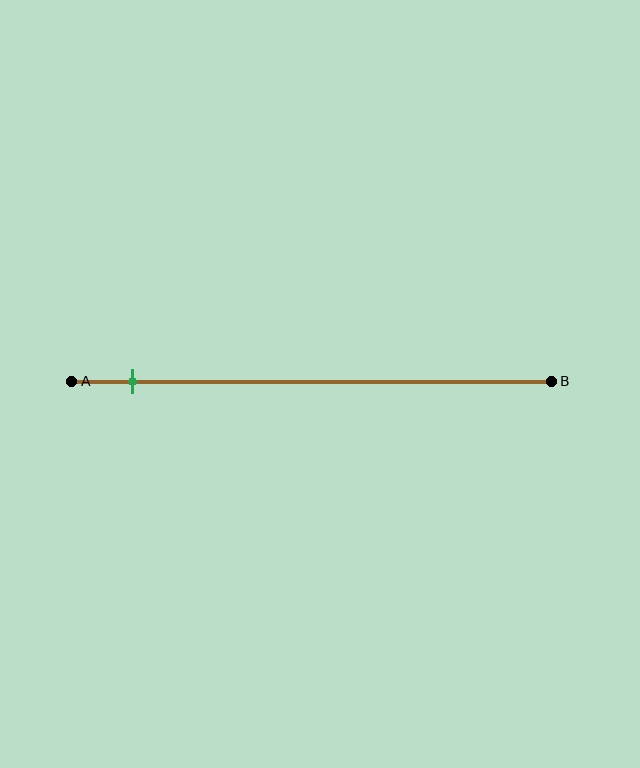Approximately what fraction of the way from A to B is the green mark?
The green mark is approximately 15% of the way from A to B.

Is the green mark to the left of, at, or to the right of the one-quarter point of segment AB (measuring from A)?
The green mark is to the left of the one-quarter point of segment AB.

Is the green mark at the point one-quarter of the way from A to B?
No, the mark is at about 15% from A, not at the 25% one-quarter point.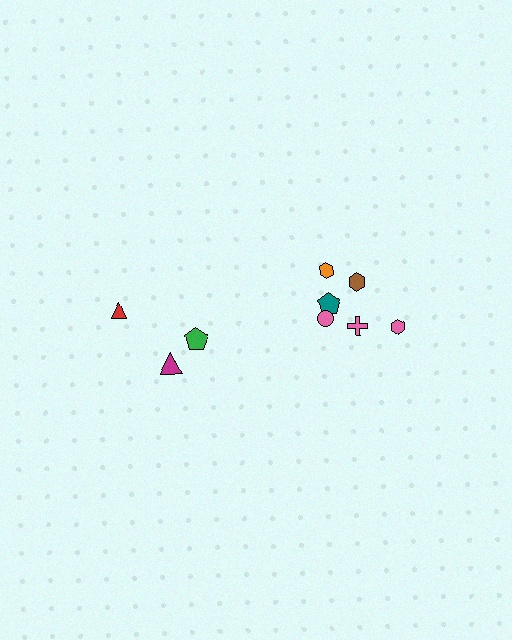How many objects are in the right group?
There are 6 objects.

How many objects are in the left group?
There are 3 objects.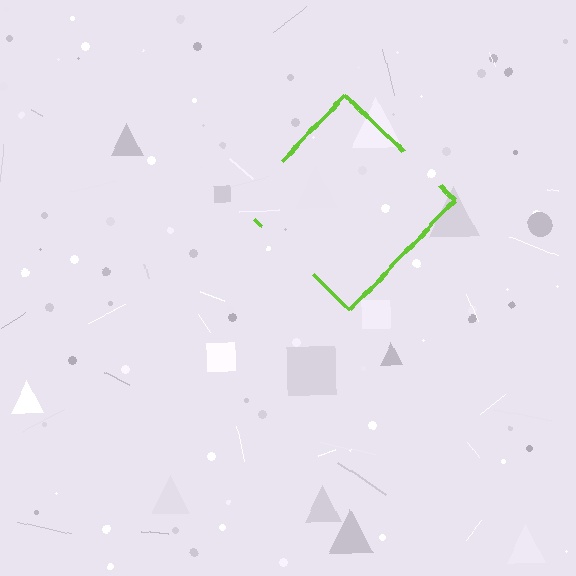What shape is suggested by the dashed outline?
The dashed outline suggests a diamond.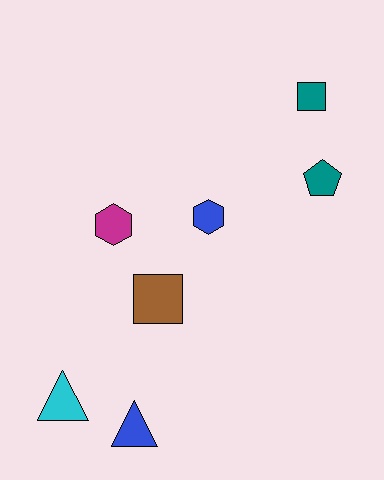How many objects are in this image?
There are 7 objects.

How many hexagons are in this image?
There are 2 hexagons.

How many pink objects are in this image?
There are no pink objects.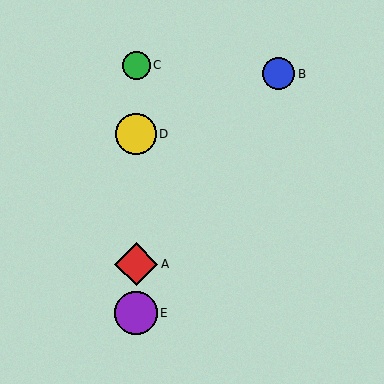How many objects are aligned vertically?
4 objects (A, C, D, E) are aligned vertically.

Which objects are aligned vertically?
Objects A, C, D, E are aligned vertically.